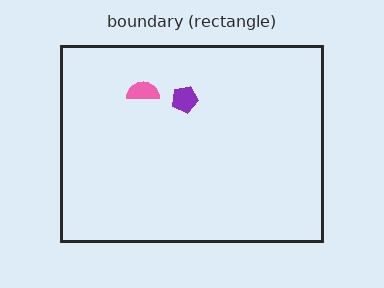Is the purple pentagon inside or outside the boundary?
Inside.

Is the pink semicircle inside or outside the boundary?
Inside.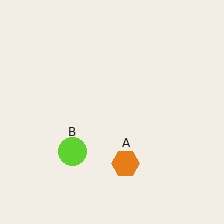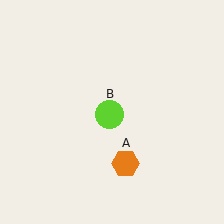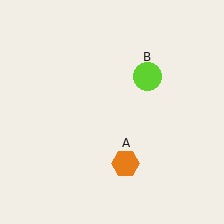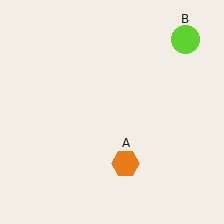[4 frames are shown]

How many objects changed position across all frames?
1 object changed position: lime circle (object B).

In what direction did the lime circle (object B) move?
The lime circle (object B) moved up and to the right.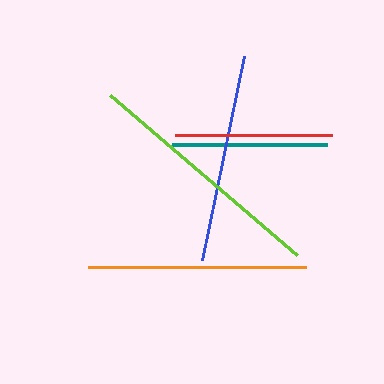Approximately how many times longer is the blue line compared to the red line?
The blue line is approximately 1.3 times the length of the red line.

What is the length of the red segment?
The red segment is approximately 157 pixels long.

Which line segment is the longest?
The lime line is the longest at approximately 246 pixels.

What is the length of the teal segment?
The teal segment is approximately 155 pixels long.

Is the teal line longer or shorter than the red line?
The red line is longer than the teal line.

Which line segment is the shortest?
The teal line is the shortest at approximately 155 pixels.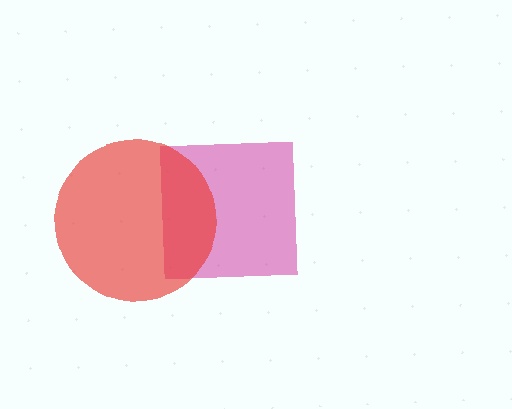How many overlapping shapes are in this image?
There are 2 overlapping shapes in the image.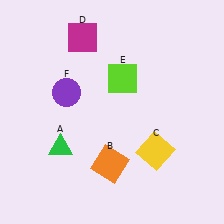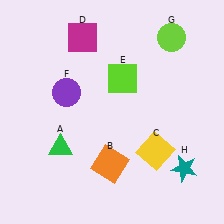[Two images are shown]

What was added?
A lime circle (G), a teal star (H) were added in Image 2.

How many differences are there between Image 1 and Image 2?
There are 2 differences between the two images.